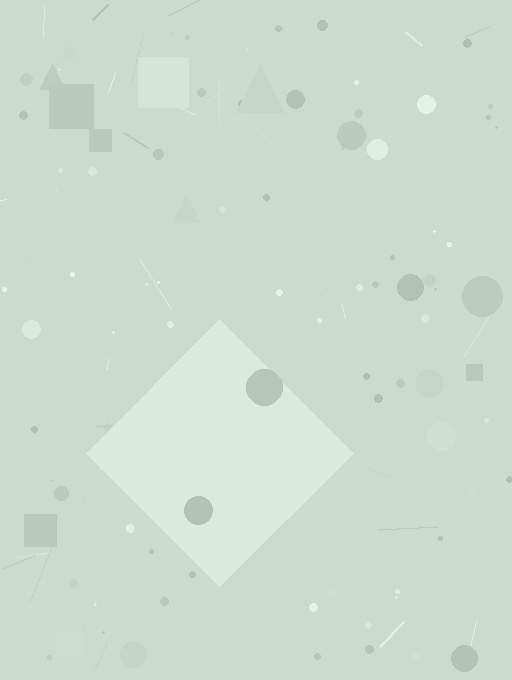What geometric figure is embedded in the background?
A diamond is embedded in the background.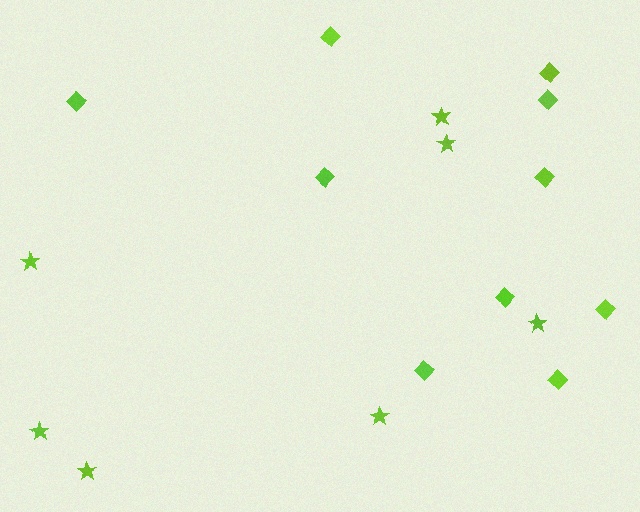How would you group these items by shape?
There are 2 groups: one group of stars (7) and one group of diamonds (10).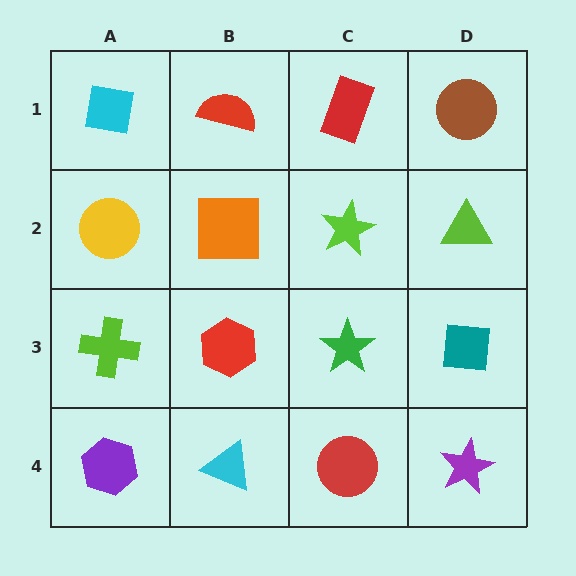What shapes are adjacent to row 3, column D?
A lime triangle (row 2, column D), a purple star (row 4, column D), a green star (row 3, column C).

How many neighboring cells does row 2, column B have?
4.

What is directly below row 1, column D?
A lime triangle.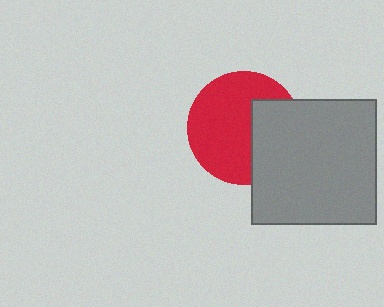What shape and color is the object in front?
The object in front is a gray square.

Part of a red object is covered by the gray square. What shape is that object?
It is a circle.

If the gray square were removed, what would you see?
You would see the complete red circle.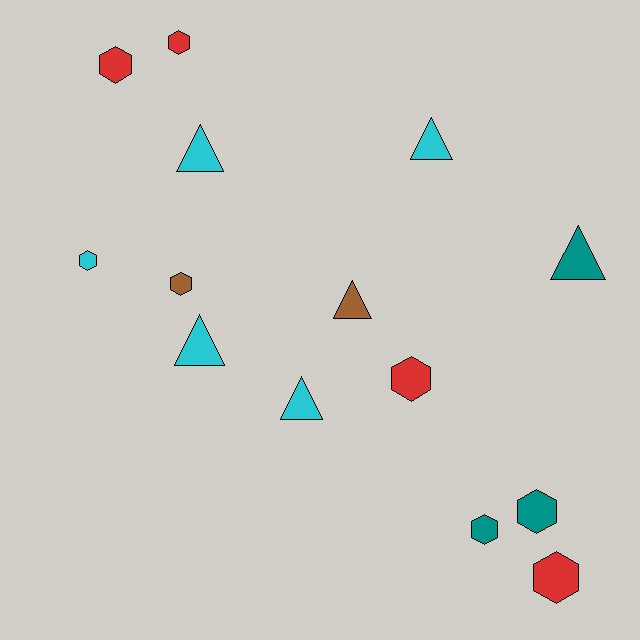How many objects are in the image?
There are 14 objects.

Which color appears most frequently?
Cyan, with 5 objects.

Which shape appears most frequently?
Hexagon, with 8 objects.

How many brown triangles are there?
There is 1 brown triangle.